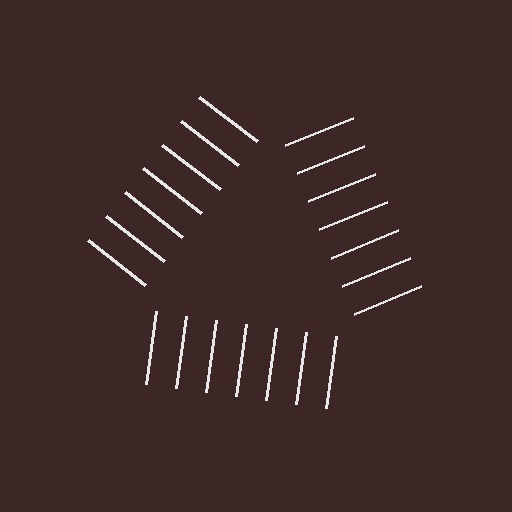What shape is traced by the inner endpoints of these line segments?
An illusory triangle — the line segments terminate on its edges but no continuous stroke is drawn.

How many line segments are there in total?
21 — 7 along each of the 3 edges.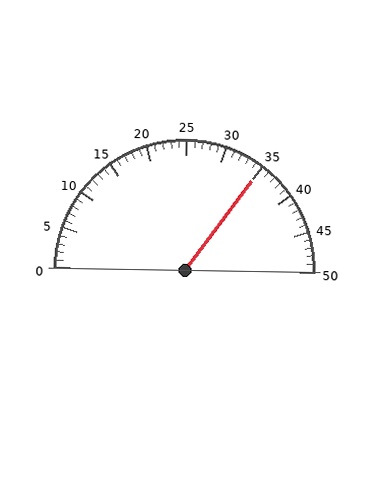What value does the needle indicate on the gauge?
The needle indicates approximately 35.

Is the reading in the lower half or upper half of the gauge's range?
The reading is in the upper half of the range (0 to 50).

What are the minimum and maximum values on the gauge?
The gauge ranges from 0 to 50.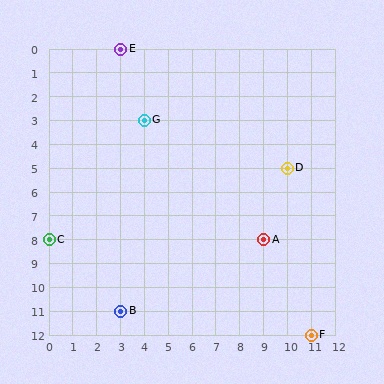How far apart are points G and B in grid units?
Points G and B are 1 column and 8 rows apart (about 8.1 grid units diagonally).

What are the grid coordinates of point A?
Point A is at grid coordinates (9, 8).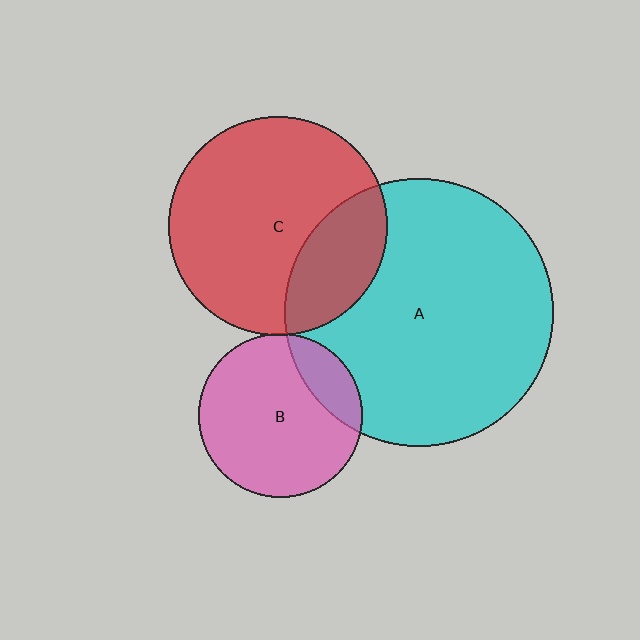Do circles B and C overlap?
Yes.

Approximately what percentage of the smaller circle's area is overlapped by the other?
Approximately 5%.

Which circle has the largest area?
Circle A (cyan).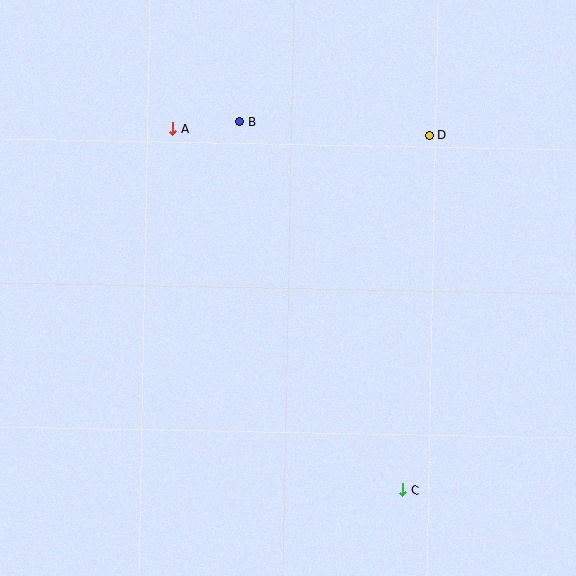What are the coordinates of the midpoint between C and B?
The midpoint between C and B is at (321, 306).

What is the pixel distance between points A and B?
The distance between A and B is 67 pixels.